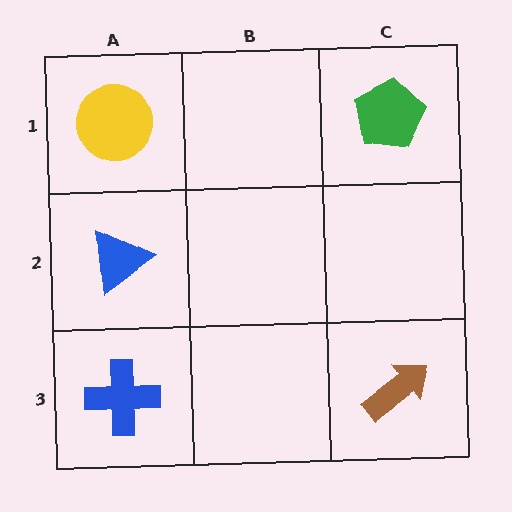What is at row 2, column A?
A blue triangle.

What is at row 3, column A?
A blue cross.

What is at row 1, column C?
A green pentagon.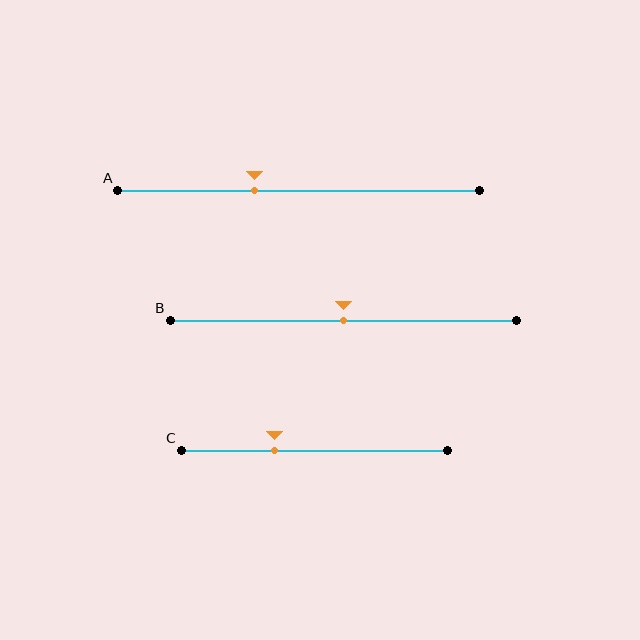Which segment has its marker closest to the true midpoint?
Segment B has its marker closest to the true midpoint.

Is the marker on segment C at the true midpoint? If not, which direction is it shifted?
No, the marker on segment C is shifted to the left by about 15% of the segment length.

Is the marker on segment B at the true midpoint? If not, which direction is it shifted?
Yes, the marker on segment B is at the true midpoint.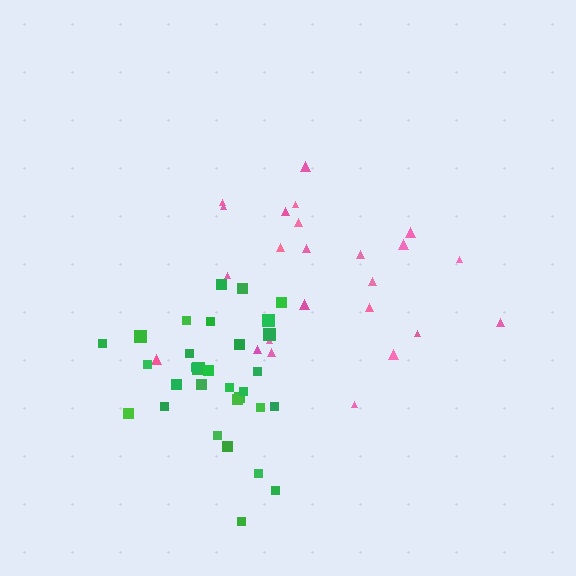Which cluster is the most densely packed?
Green.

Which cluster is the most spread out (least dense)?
Pink.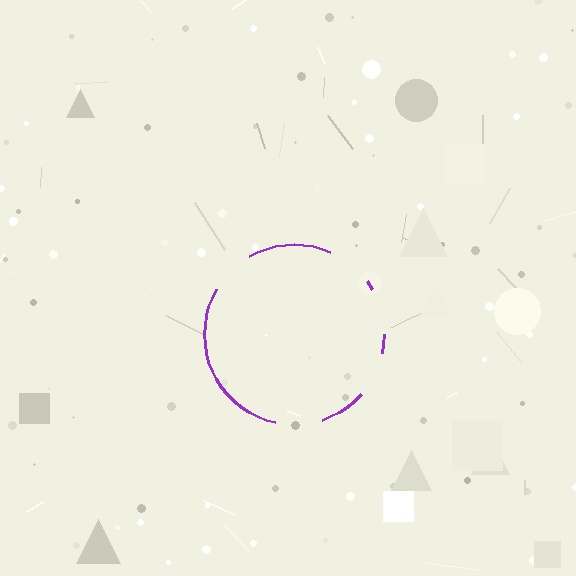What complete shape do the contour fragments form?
The contour fragments form a circle.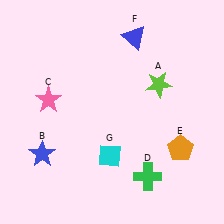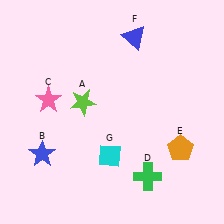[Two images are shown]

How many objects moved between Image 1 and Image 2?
1 object moved between the two images.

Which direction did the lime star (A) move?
The lime star (A) moved left.